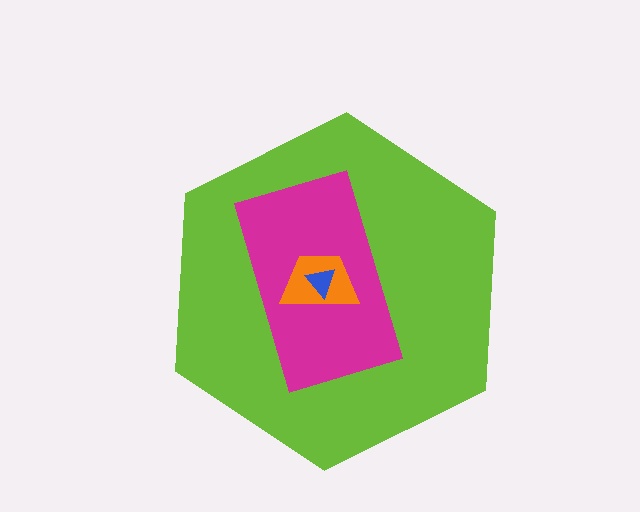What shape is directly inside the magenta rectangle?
The orange trapezoid.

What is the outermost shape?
The lime hexagon.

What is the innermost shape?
The blue triangle.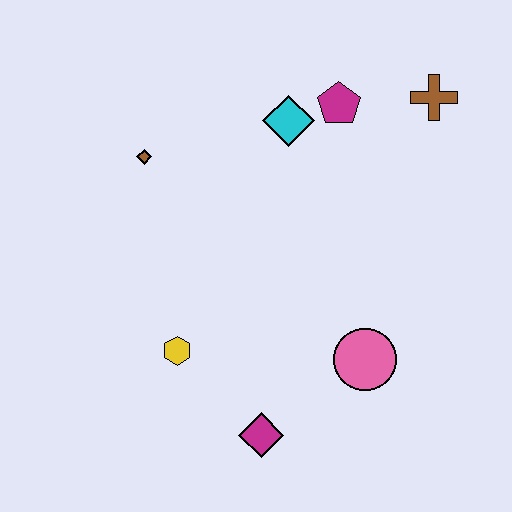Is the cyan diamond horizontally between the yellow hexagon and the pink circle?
Yes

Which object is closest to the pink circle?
The magenta diamond is closest to the pink circle.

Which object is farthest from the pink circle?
The brown diamond is farthest from the pink circle.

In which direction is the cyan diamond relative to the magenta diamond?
The cyan diamond is above the magenta diamond.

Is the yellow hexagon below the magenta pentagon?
Yes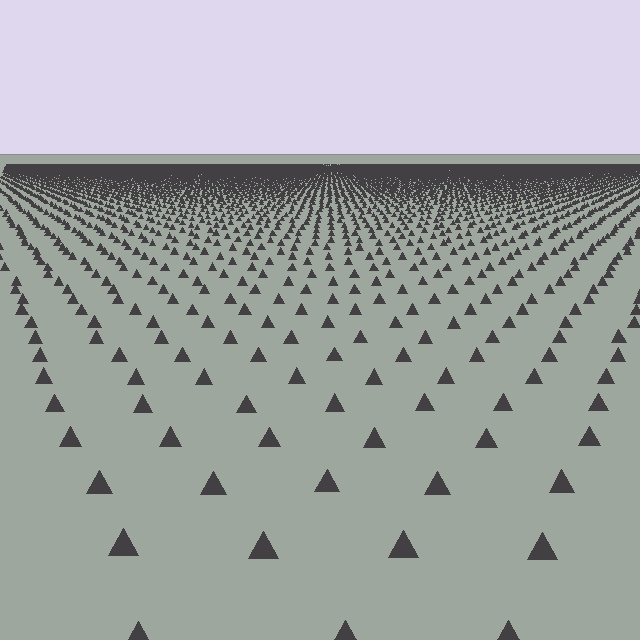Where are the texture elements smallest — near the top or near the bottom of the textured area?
Near the top.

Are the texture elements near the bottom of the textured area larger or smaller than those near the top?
Larger. Near the bottom, elements are closer to the viewer and appear at a bigger on-screen size.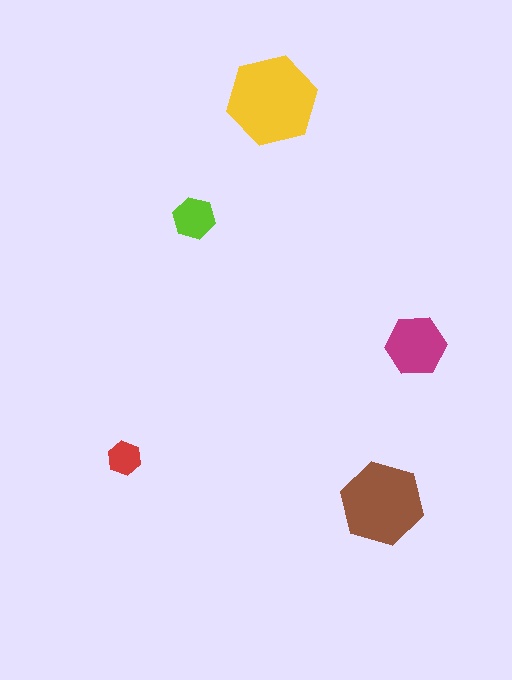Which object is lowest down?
The brown hexagon is bottommost.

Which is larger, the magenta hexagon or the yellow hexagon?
The yellow one.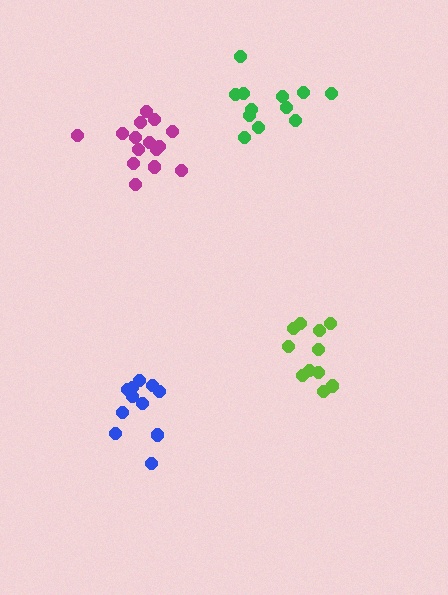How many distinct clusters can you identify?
There are 4 distinct clusters.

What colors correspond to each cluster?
The clusters are colored: lime, blue, green, magenta.